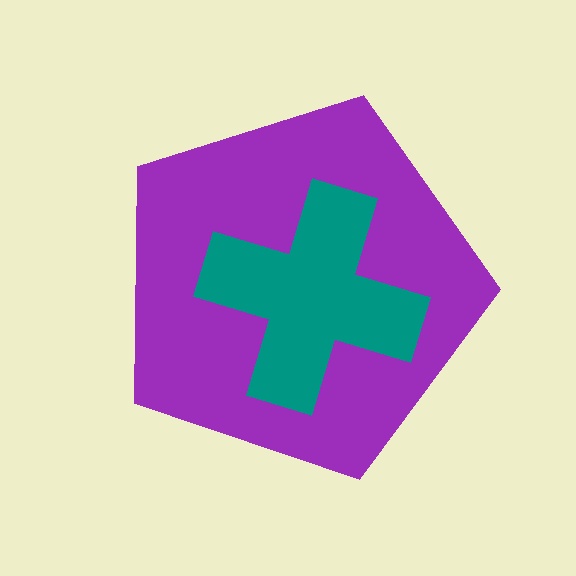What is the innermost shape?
The teal cross.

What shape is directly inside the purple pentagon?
The teal cross.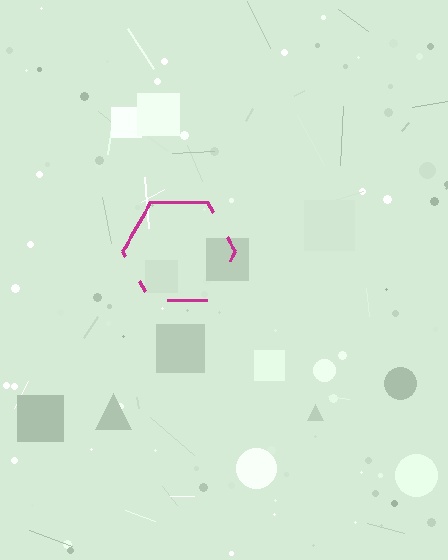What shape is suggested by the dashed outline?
The dashed outline suggests a hexagon.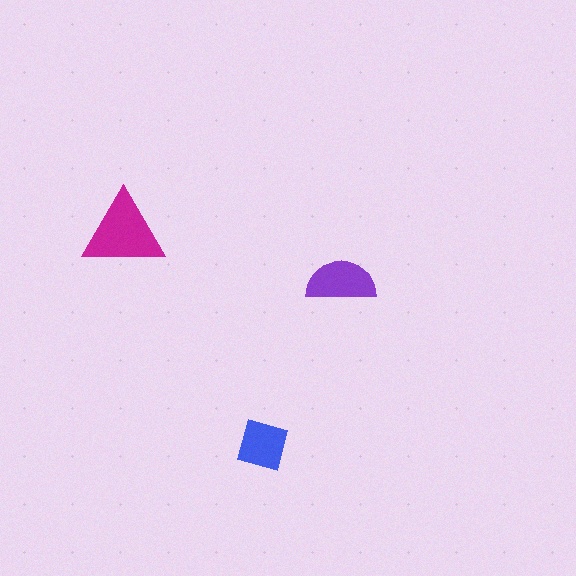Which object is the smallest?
The blue square.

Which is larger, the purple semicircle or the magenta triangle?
The magenta triangle.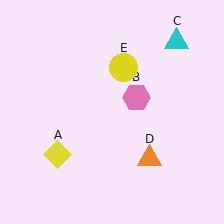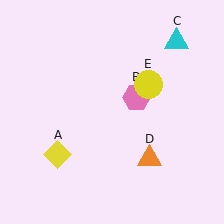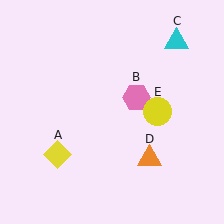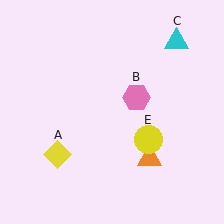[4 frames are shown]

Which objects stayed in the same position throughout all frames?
Yellow diamond (object A) and pink hexagon (object B) and cyan triangle (object C) and orange triangle (object D) remained stationary.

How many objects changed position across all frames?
1 object changed position: yellow circle (object E).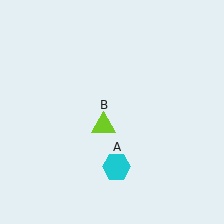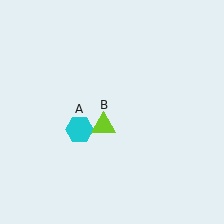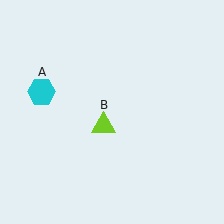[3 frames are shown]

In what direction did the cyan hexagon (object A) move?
The cyan hexagon (object A) moved up and to the left.